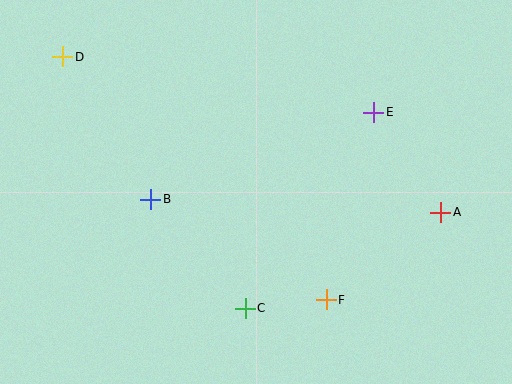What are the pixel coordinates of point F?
Point F is at (326, 300).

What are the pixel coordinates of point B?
Point B is at (151, 199).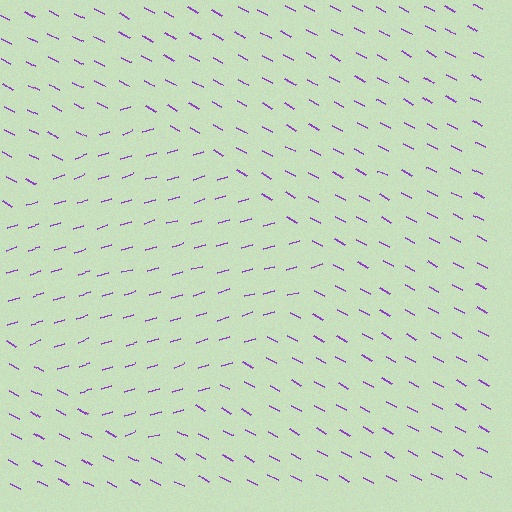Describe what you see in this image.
The image is filled with small purple line segments. A diamond region in the image has lines oriented differently from the surrounding lines, creating a visible texture boundary.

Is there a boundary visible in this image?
Yes, there is a texture boundary formed by a change in line orientation.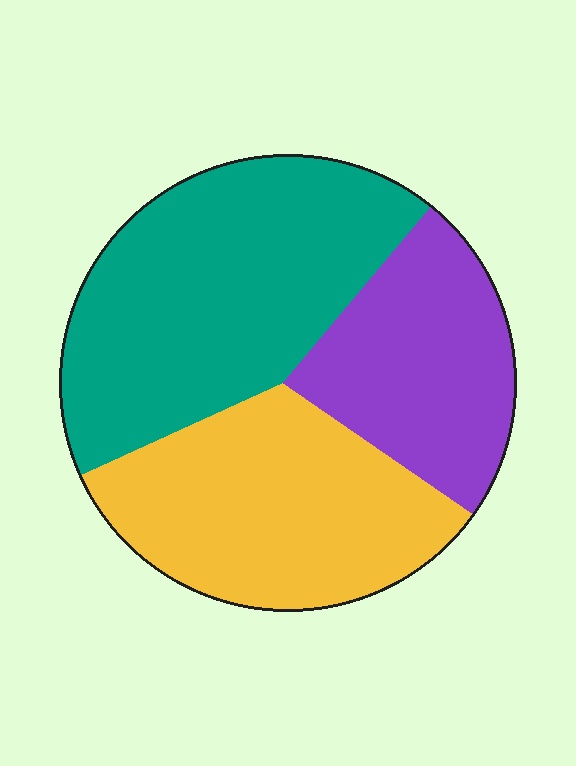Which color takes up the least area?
Purple, at roughly 25%.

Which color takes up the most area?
Teal, at roughly 40%.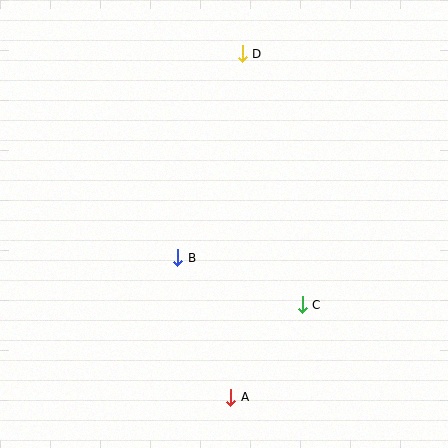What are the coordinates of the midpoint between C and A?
The midpoint between C and A is at (266, 351).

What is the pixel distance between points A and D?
The distance between A and D is 344 pixels.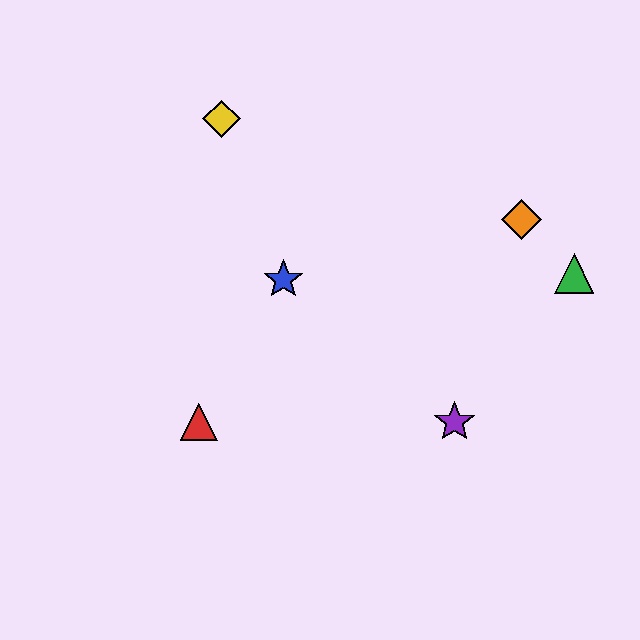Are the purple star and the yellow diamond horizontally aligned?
No, the purple star is at y≈422 and the yellow diamond is at y≈119.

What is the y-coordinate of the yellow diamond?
The yellow diamond is at y≈119.